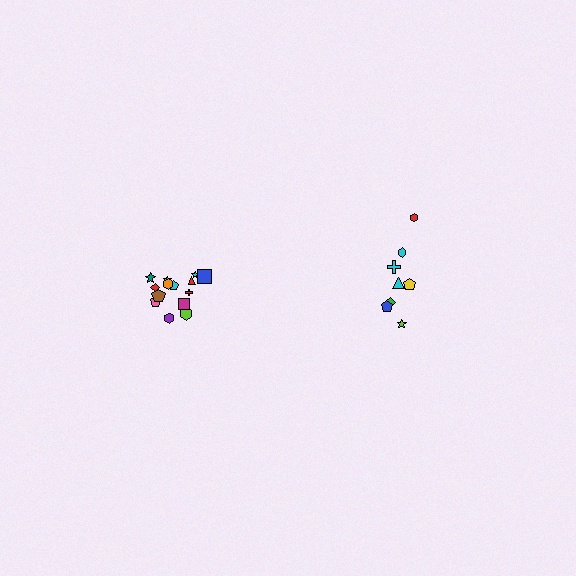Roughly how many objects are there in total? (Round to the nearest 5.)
Roughly 25 objects in total.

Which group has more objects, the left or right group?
The left group.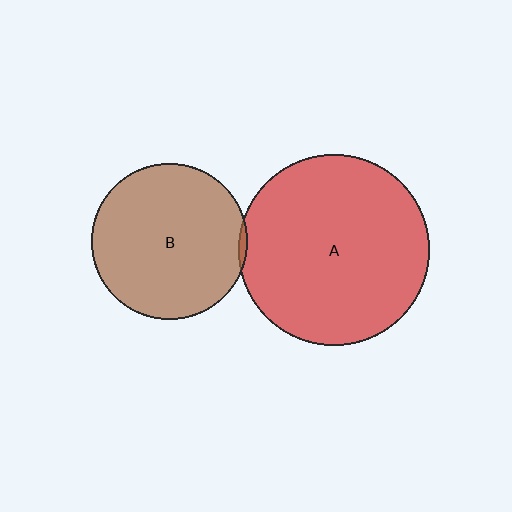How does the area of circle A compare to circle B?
Approximately 1.5 times.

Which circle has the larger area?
Circle A (red).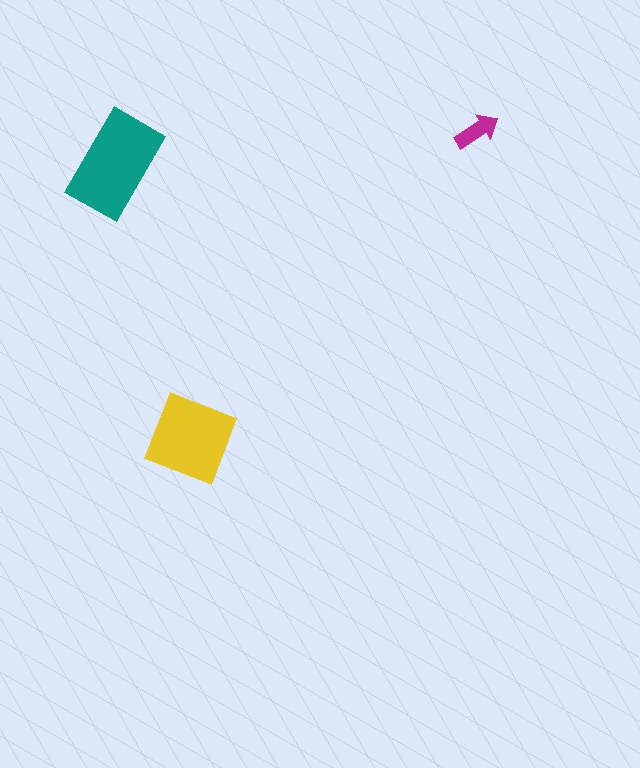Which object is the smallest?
The magenta arrow.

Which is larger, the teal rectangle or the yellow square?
The teal rectangle.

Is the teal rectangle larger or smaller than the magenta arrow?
Larger.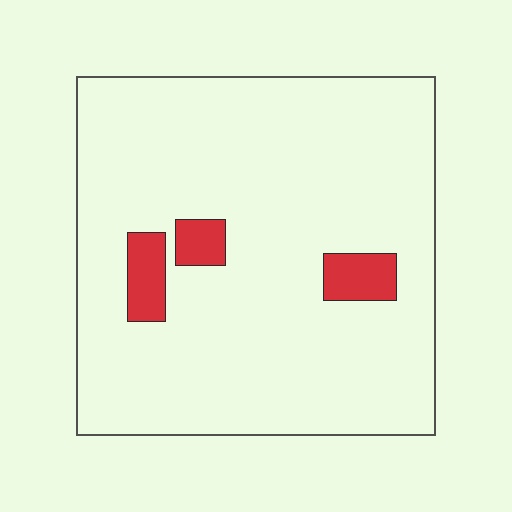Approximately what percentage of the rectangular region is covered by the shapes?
Approximately 5%.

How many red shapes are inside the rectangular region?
3.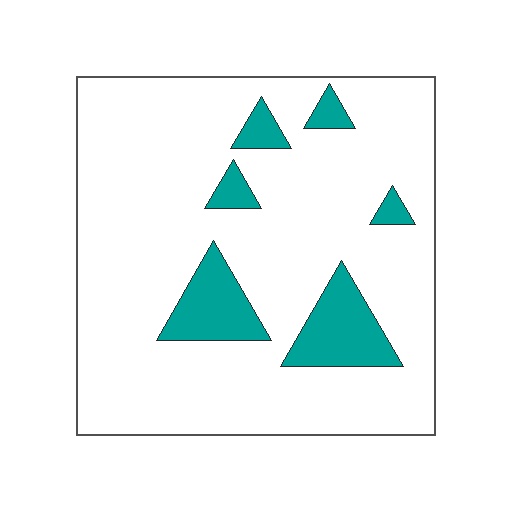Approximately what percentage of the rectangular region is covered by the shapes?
Approximately 15%.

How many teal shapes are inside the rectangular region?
6.